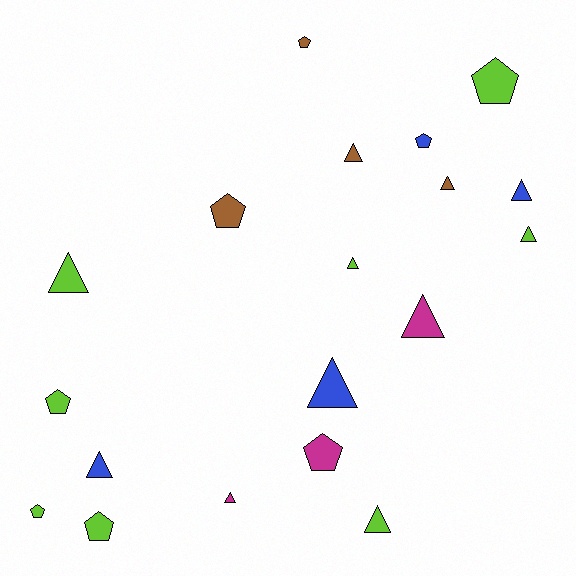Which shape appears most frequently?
Triangle, with 11 objects.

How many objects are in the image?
There are 19 objects.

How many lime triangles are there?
There are 4 lime triangles.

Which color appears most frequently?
Lime, with 8 objects.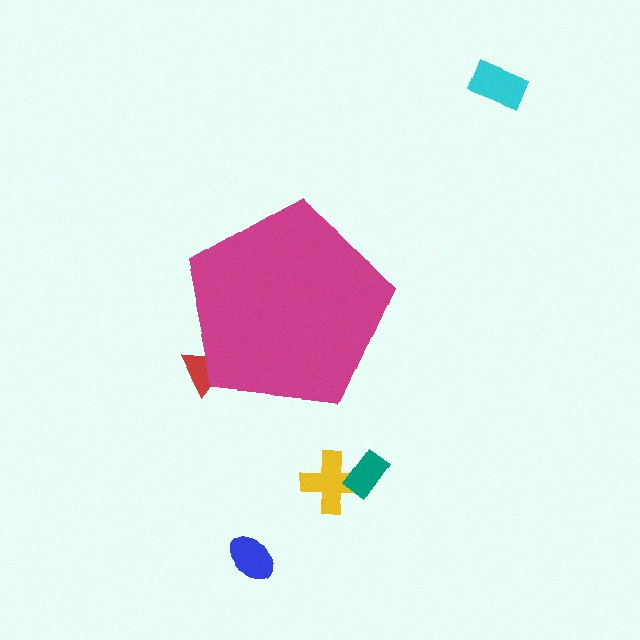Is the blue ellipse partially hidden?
No, the blue ellipse is fully visible.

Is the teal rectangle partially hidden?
No, the teal rectangle is fully visible.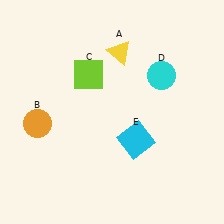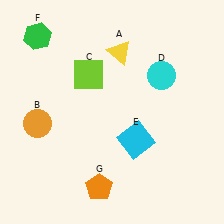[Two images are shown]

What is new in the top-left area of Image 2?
A green hexagon (F) was added in the top-left area of Image 2.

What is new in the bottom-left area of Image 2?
An orange pentagon (G) was added in the bottom-left area of Image 2.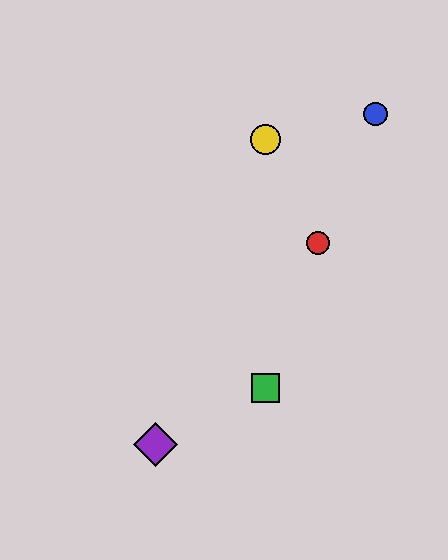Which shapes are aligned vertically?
The green square, the yellow circle are aligned vertically.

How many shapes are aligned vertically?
2 shapes (the green square, the yellow circle) are aligned vertically.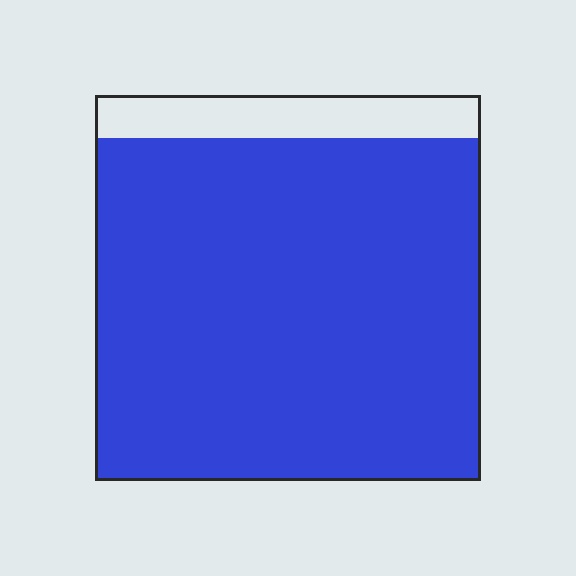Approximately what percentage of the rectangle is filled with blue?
Approximately 90%.